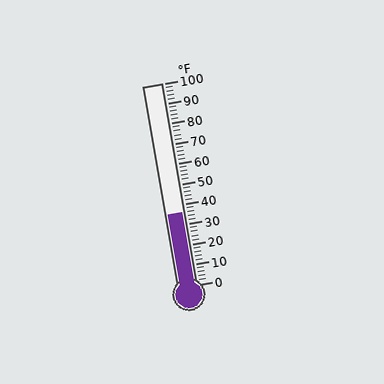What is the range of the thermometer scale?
The thermometer scale ranges from 0°F to 100°F.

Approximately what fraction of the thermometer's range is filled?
The thermometer is filled to approximately 35% of its range.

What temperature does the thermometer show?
The thermometer shows approximately 36°F.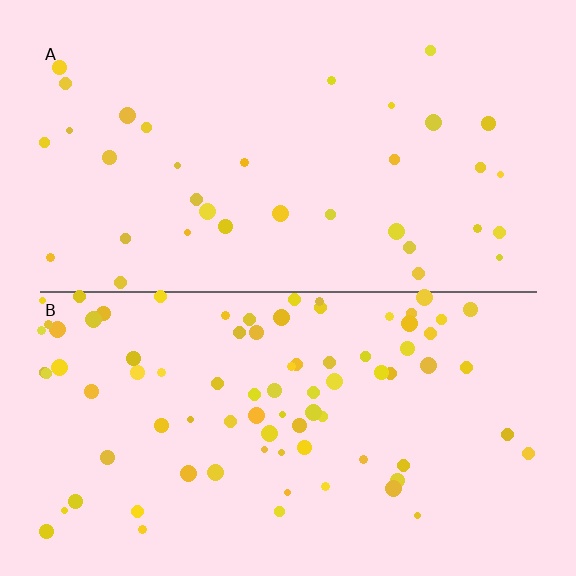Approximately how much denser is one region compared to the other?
Approximately 2.4× — region B over region A.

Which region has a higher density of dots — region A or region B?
B (the bottom).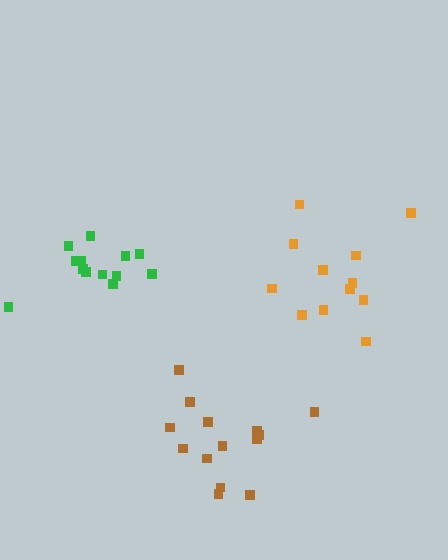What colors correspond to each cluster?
The clusters are colored: green, orange, brown.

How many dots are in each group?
Group 1: 13 dots, Group 2: 12 dots, Group 3: 14 dots (39 total).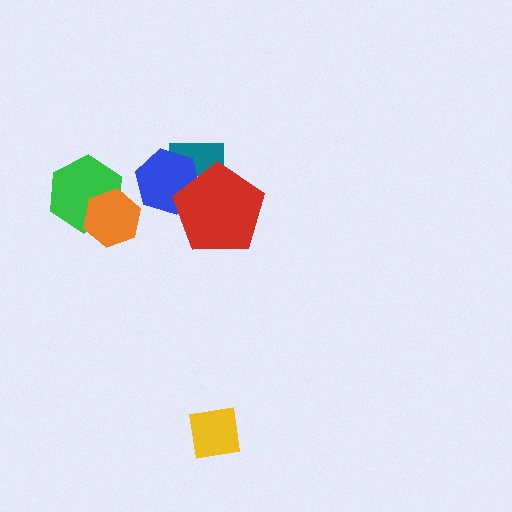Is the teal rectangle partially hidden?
Yes, it is partially covered by another shape.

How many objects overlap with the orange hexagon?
1 object overlaps with the orange hexagon.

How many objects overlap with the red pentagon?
2 objects overlap with the red pentagon.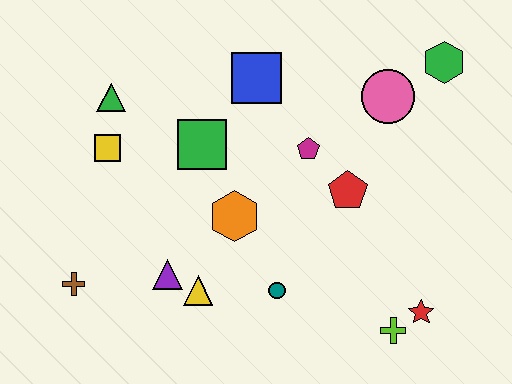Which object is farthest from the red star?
The green triangle is farthest from the red star.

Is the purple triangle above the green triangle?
No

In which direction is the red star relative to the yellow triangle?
The red star is to the right of the yellow triangle.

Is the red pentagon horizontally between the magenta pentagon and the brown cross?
No